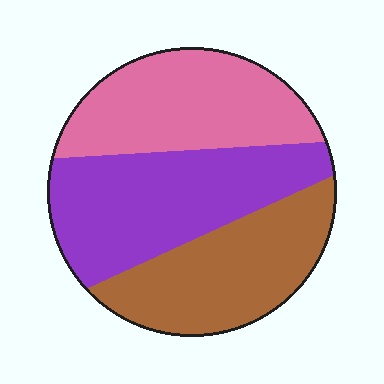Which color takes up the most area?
Purple, at roughly 35%.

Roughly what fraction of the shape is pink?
Pink takes up about one third (1/3) of the shape.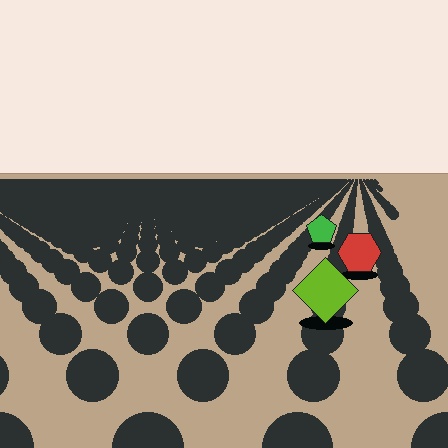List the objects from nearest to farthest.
From nearest to farthest: the lime diamond, the red hexagon, the green pentagon.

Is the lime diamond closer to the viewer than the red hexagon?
Yes. The lime diamond is closer — you can tell from the texture gradient: the ground texture is coarser near it.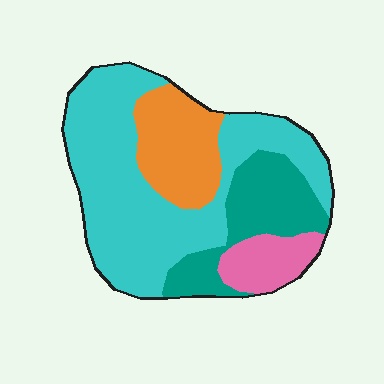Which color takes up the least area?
Pink, at roughly 10%.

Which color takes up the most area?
Cyan, at roughly 55%.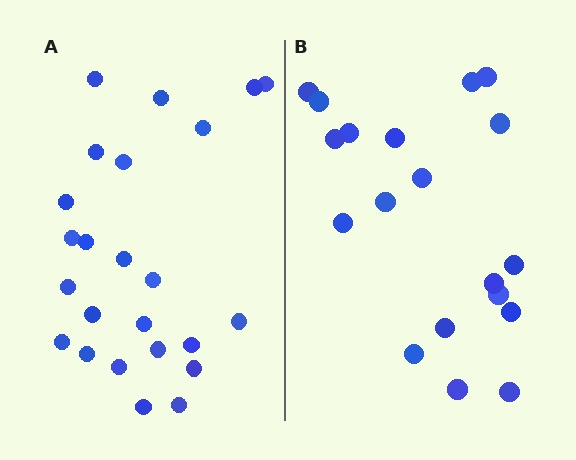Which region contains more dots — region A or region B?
Region A (the left region) has more dots.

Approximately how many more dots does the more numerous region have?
Region A has about 5 more dots than region B.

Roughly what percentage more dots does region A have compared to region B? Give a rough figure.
About 25% more.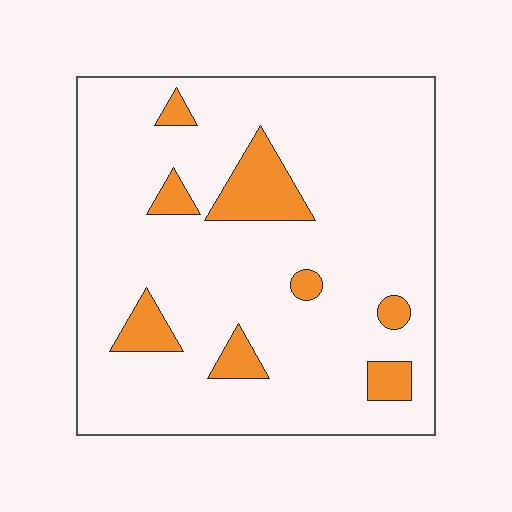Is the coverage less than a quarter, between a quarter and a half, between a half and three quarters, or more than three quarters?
Less than a quarter.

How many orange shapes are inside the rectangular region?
8.